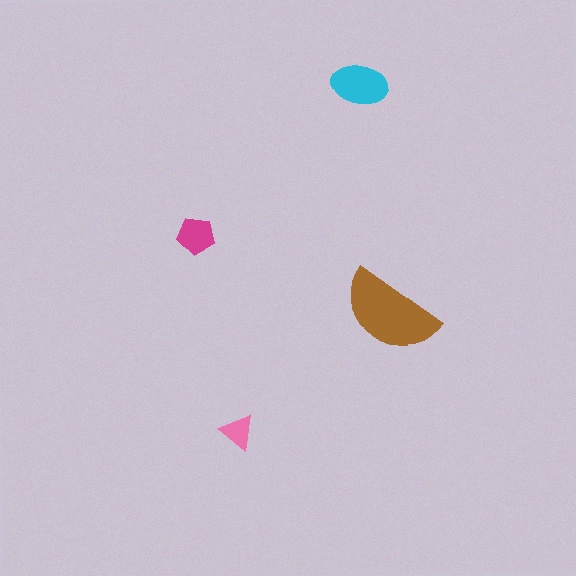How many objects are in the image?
There are 4 objects in the image.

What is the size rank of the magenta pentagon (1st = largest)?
3rd.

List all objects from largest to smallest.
The brown semicircle, the cyan ellipse, the magenta pentagon, the pink triangle.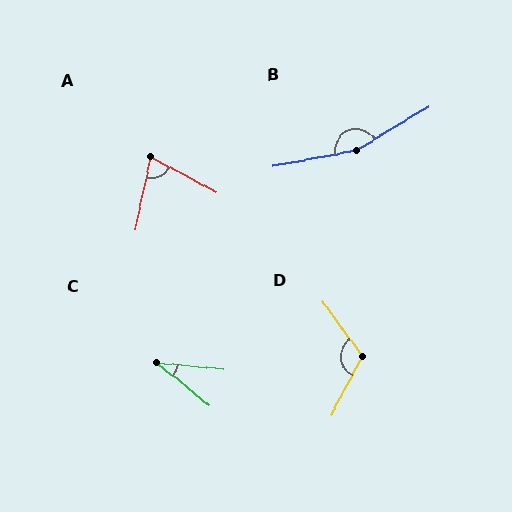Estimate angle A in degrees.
Approximately 73 degrees.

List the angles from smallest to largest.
C (34°), A (73°), D (116°), B (159°).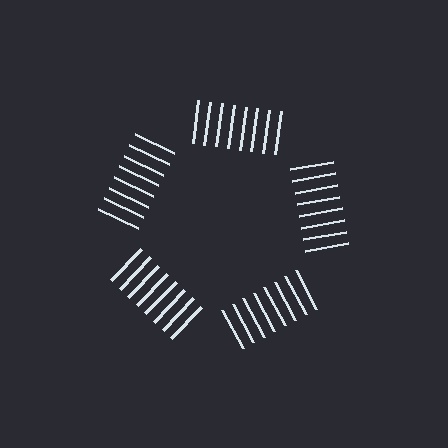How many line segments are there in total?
40 — 8 along each of the 5 edges.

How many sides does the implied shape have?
5 sides — the line-ends trace a pentagon.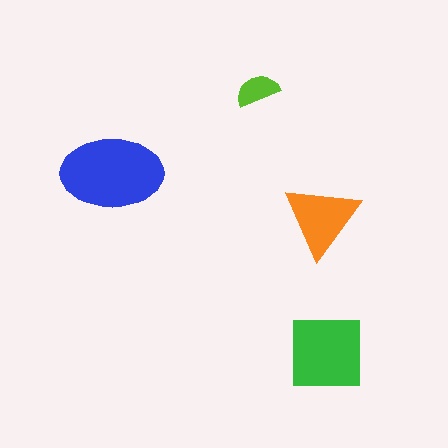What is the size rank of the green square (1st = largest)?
2nd.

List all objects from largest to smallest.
The blue ellipse, the green square, the orange triangle, the lime semicircle.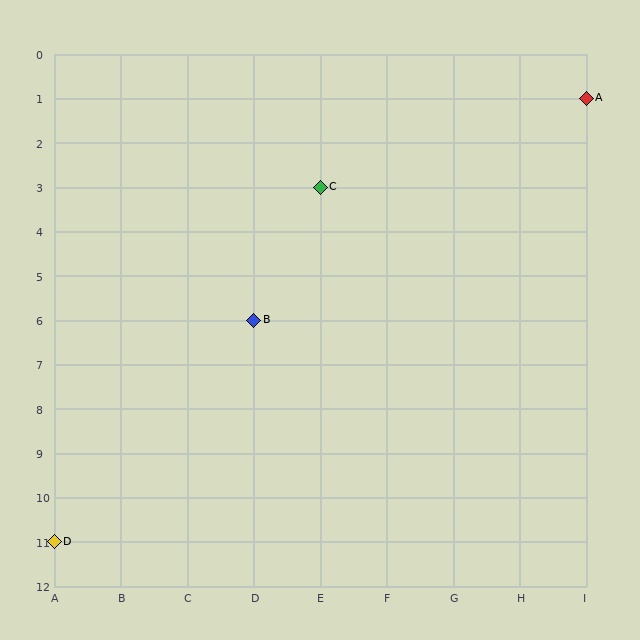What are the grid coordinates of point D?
Point D is at grid coordinates (A, 11).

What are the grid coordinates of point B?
Point B is at grid coordinates (D, 6).